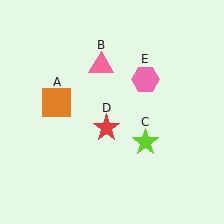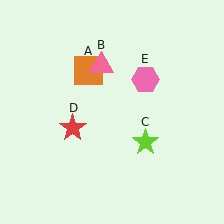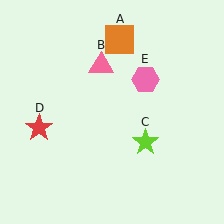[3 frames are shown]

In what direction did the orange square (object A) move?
The orange square (object A) moved up and to the right.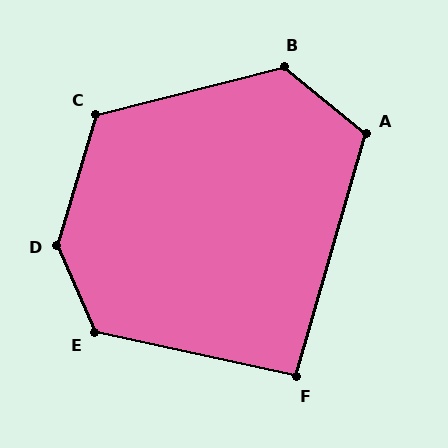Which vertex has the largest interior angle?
D, at approximately 140 degrees.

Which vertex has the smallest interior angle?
F, at approximately 94 degrees.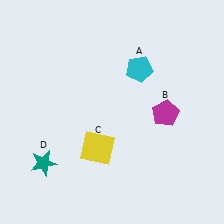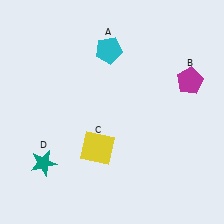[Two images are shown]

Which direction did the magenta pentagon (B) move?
The magenta pentagon (B) moved up.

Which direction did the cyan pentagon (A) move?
The cyan pentagon (A) moved left.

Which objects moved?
The objects that moved are: the cyan pentagon (A), the magenta pentagon (B).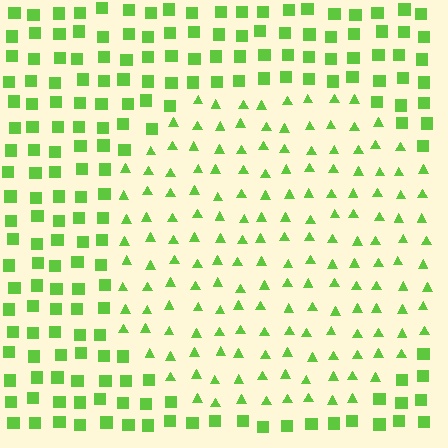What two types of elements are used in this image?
The image uses triangles inside the circle region and squares outside it.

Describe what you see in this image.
The image is filled with small lime elements arranged in a uniform grid. A circle-shaped region contains triangles, while the surrounding area contains squares. The boundary is defined purely by the change in element shape.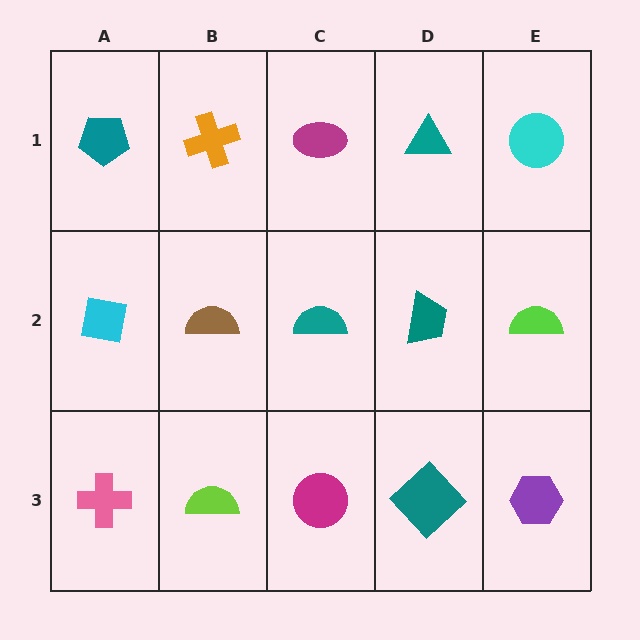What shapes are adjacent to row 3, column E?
A lime semicircle (row 2, column E), a teal diamond (row 3, column D).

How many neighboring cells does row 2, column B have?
4.